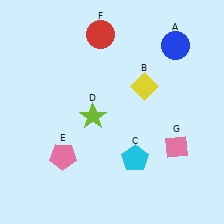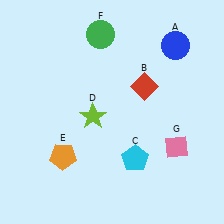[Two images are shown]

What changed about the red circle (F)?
In Image 1, F is red. In Image 2, it changed to green.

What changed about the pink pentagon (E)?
In Image 1, E is pink. In Image 2, it changed to orange.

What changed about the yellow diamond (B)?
In Image 1, B is yellow. In Image 2, it changed to red.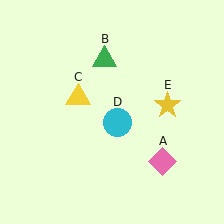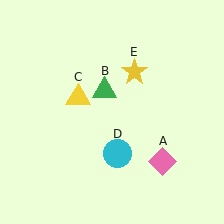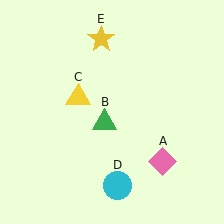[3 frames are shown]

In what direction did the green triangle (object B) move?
The green triangle (object B) moved down.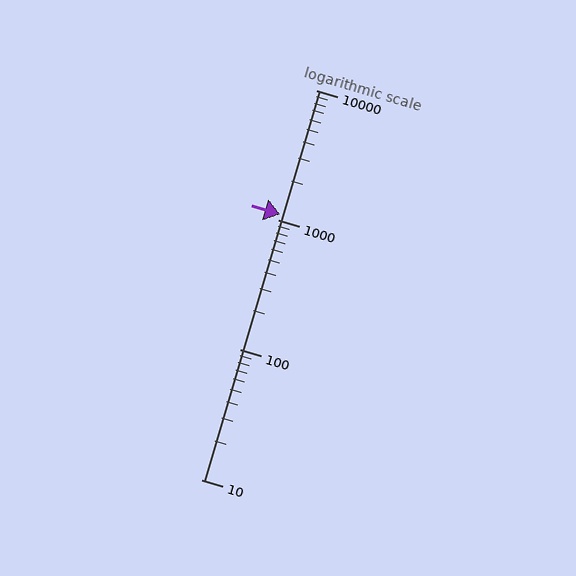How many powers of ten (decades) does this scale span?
The scale spans 3 decades, from 10 to 10000.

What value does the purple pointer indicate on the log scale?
The pointer indicates approximately 1100.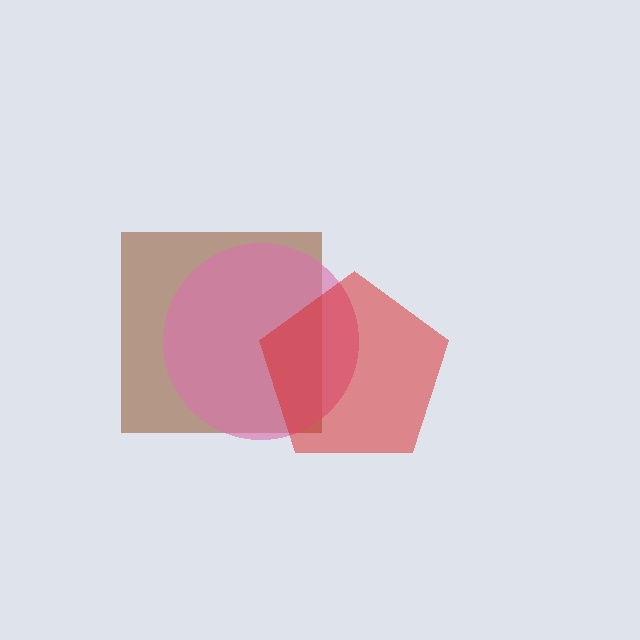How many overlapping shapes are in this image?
There are 3 overlapping shapes in the image.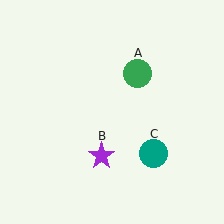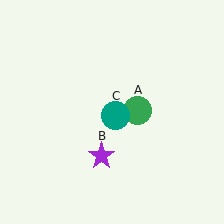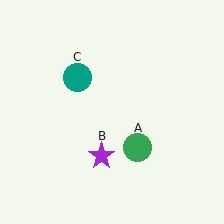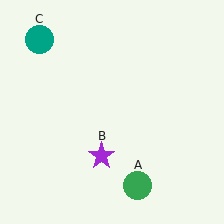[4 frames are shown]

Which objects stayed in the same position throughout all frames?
Purple star (object B) remained stationary.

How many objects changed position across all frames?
2 objects changed position: green circle (object A), teal circle (object C).